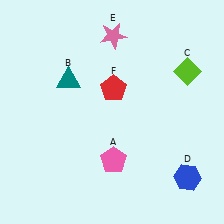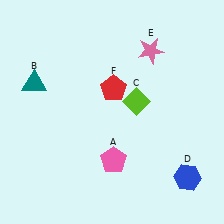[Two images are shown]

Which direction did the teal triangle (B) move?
The teal triangle (B) moved left.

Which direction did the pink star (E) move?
The pink star (E) moved right.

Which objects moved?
The objects that moved are: the teal triangle (B), the lime diamond (C), the pink star (E).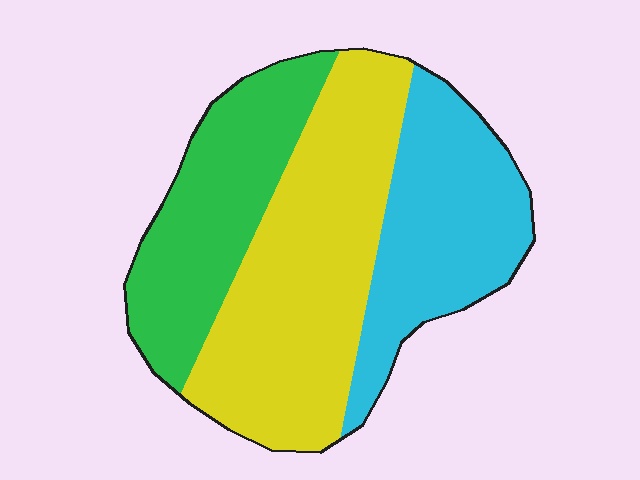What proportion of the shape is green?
Green covers 27% of the shape.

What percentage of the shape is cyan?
Cyan covers about 30% of the shape.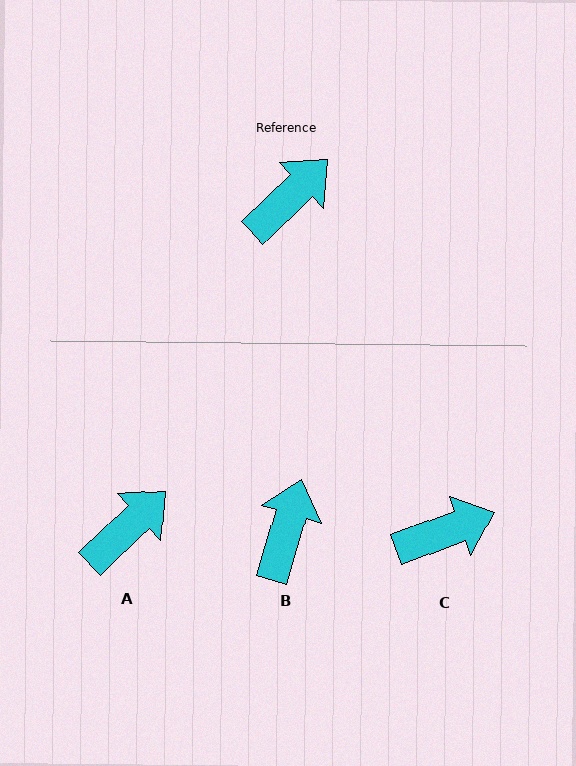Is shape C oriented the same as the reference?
No, it is off by about 23 degrees.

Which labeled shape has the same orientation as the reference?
A.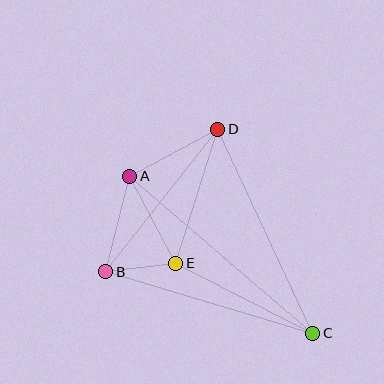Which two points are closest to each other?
Points B and E are closest to each other.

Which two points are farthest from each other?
Points A and C are farthest from each other.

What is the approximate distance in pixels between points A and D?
The distance between A and D is approximately 100 pixels.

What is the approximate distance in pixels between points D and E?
The distance between D and E is approximately 140 pixels.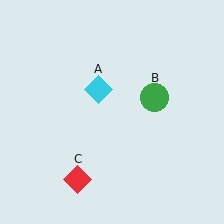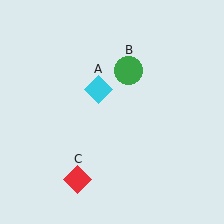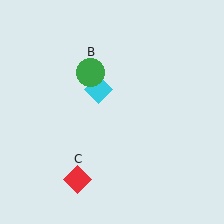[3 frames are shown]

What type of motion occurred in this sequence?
The green circle (object B) rotated counterclockwise around the center of the scene.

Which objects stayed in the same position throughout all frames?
Cyan diamond (object A) and red diamond (object C) remained stationary.